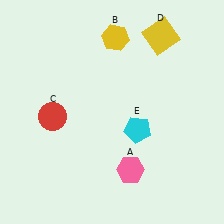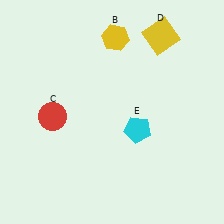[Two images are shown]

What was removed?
The pink hexagon (A) was removed in Image 2.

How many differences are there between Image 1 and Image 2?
There is 1 difference between the two images.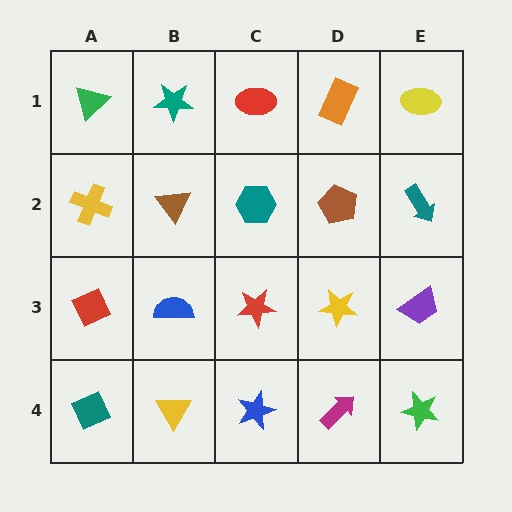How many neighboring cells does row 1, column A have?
2.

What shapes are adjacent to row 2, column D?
An orange rectangle (row 1, column D), a yellow star (row 3, column D), a teal hexagon (row 2, column C), a teal arrow (row 2, column E).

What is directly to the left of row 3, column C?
A blue semicircle.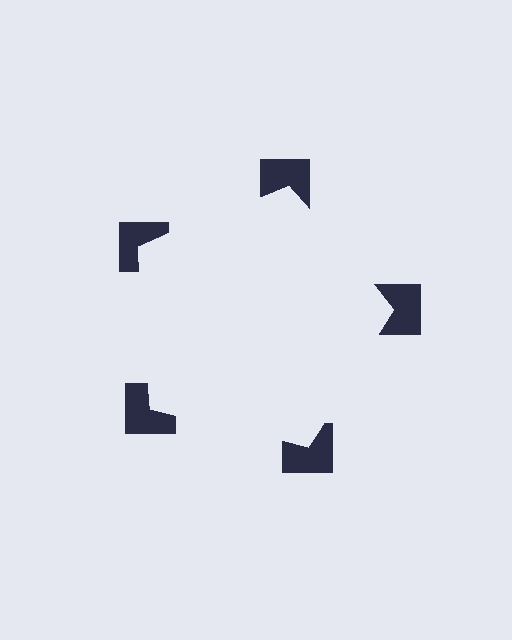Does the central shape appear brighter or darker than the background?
It typically appears slightly brighter than the background, even though no actual brightness change is drawn.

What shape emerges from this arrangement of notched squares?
An illusory pentagon — its edges are inferred from the aligned wedge cuts in the notched squares, not physically drawn.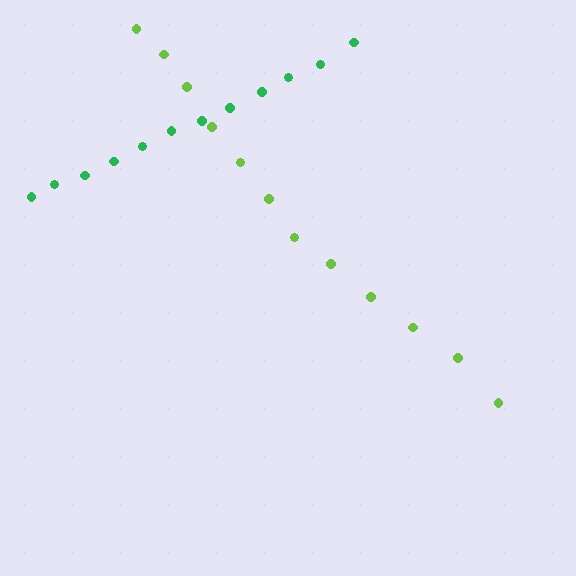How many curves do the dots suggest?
There are 2 distinct paths.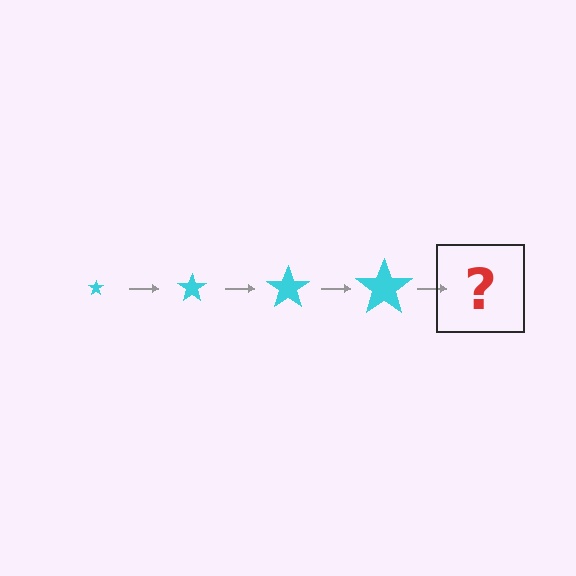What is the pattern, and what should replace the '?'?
The pattern is that the star gets progressively larger each step. The '?' should be a cyan star, larger than the previous one.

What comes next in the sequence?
The next element should be a cyan star, larger than the previous one.